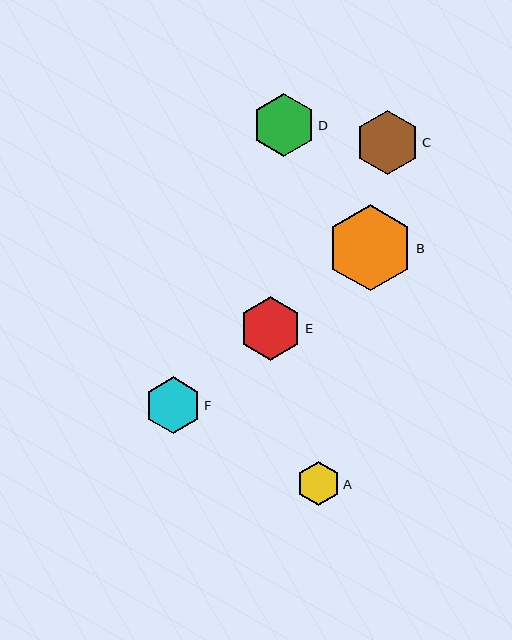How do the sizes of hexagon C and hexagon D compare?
Hexagon C and hexagon D are approximately the same size.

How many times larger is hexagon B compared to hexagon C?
Hexagon B is approximately 1.4 times the size of hexagon C.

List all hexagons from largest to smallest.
From largest to smallest: B, C, E, D, F, A.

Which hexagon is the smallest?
Hexagon A is the smallest with a size of approximately 44 pixels.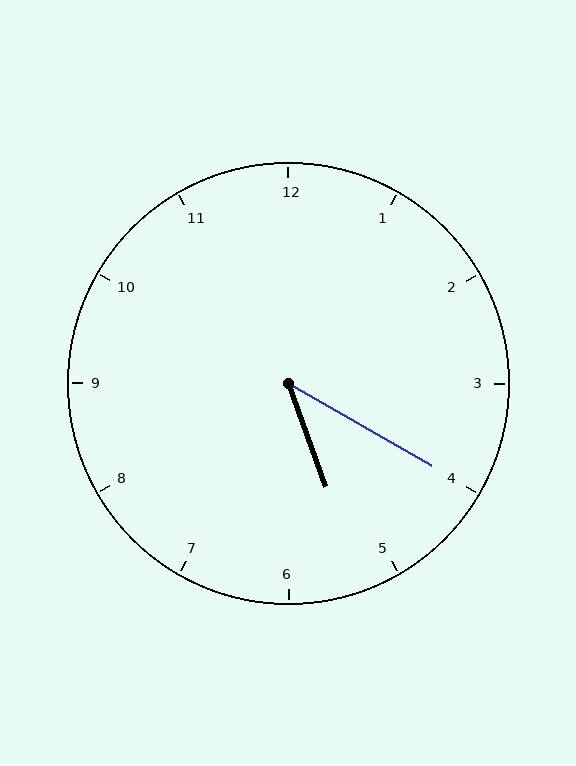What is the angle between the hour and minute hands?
Approximately 40 degrees.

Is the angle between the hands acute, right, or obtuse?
It is acute.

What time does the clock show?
5:20.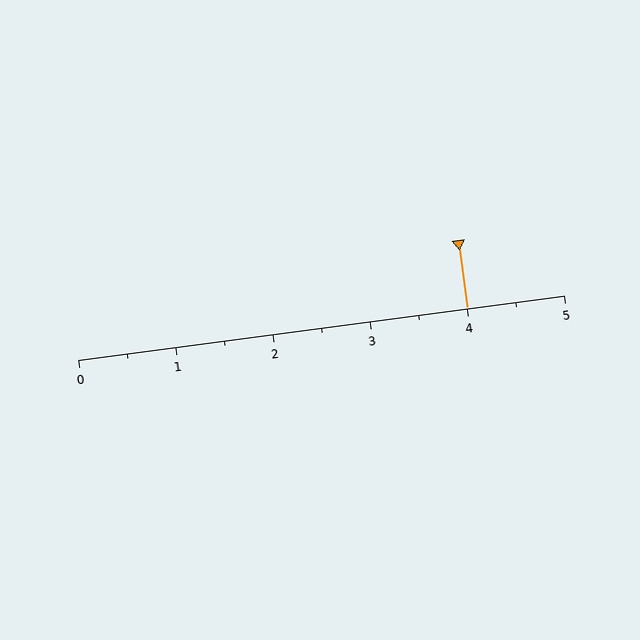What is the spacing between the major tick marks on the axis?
The major ticks are spaced 1 apart.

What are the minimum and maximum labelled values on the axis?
The axis runs from 0 to 5.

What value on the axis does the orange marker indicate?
The marker indicates approximately 4.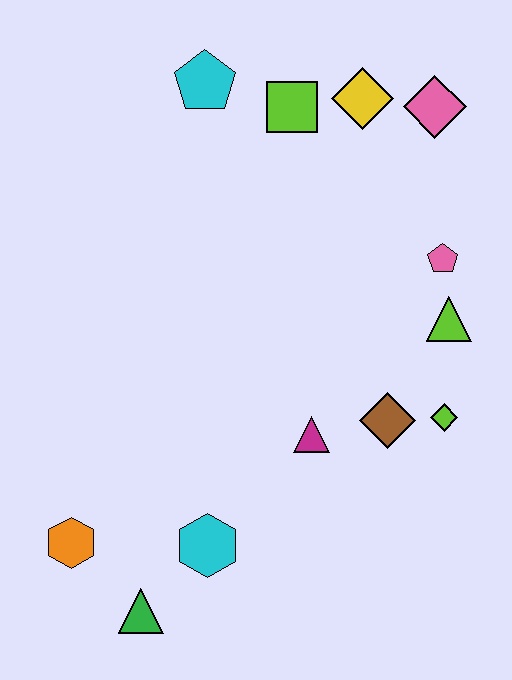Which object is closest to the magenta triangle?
The brown diamond is closest to the magenta triangle.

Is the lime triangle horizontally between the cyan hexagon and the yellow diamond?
No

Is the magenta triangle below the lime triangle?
Yes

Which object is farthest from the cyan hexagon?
The pink diamond is farthest from the cyan hexagon.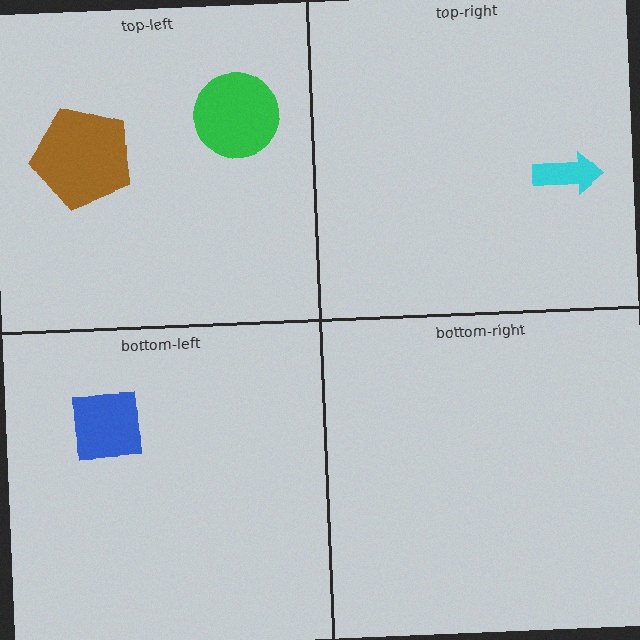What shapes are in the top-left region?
The brown pentagon, the green circle.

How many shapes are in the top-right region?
1.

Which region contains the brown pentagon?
The top-left region.